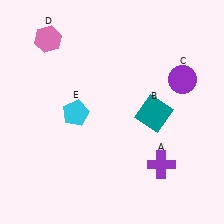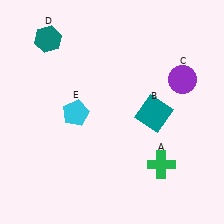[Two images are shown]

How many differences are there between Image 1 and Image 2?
There are 2 differences between the two images.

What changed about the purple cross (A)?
In Image 1, A is purple. In Image 2, it changed to green.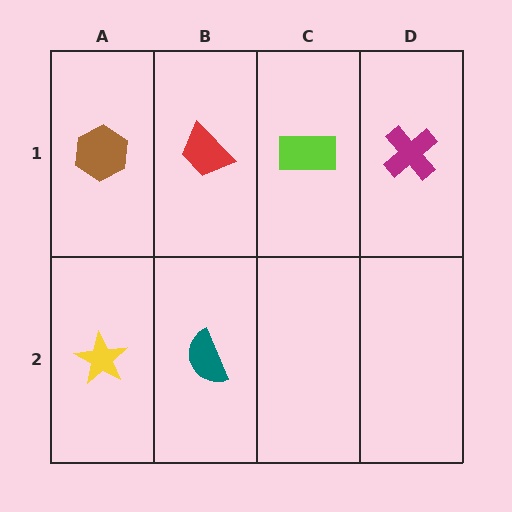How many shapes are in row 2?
2 shapes.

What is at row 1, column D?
A magenta cross.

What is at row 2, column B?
A teal semicircle.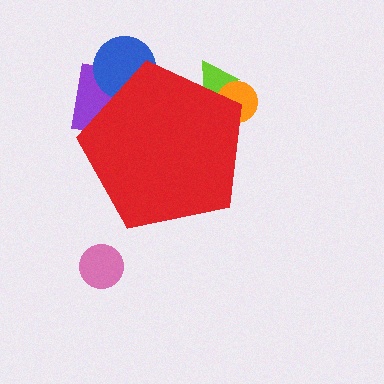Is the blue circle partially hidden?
Yes, the blue circle is partially hidden behind the red pentagon.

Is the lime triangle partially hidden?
Yes, the lime triangle is partially hidden behind the red pentagon.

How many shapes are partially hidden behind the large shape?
4 shapes are partially hidden.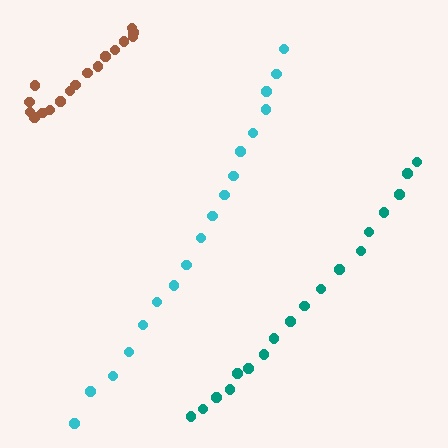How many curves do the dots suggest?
There are 3 distinct paths.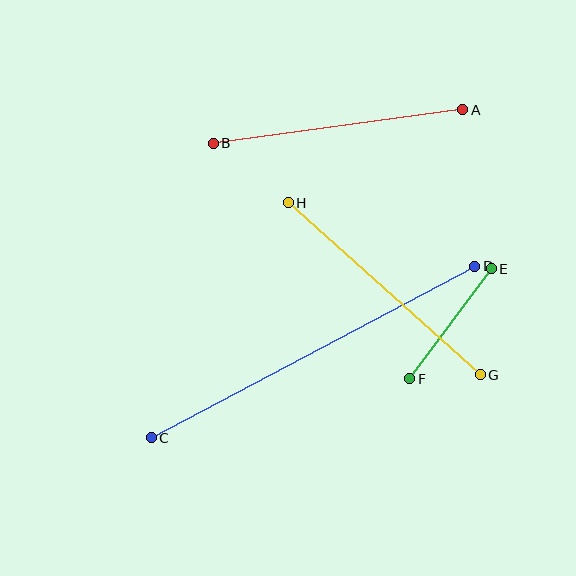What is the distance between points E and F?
The distance is approximately 137 pixels.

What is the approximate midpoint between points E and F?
The midpoint is at approximately (451, 324) pixels.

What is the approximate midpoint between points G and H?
The midpoint is at approximately (384, 289) pixels.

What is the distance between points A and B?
The distance is approximately 252 pixels.